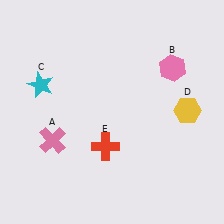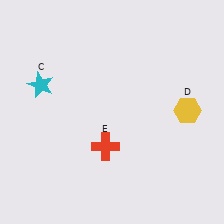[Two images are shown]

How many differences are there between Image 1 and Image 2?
There are 2 differences between the two images.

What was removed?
The pink cross (A), the pink hexagon (B) were removed in Image 2.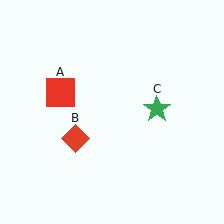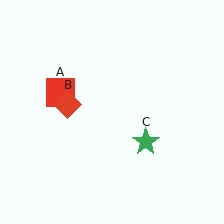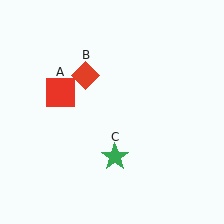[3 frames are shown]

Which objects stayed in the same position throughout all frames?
Red square (object A) remained stationary.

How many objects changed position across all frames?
2 objects changed position: red diamond (object B), green star (object C).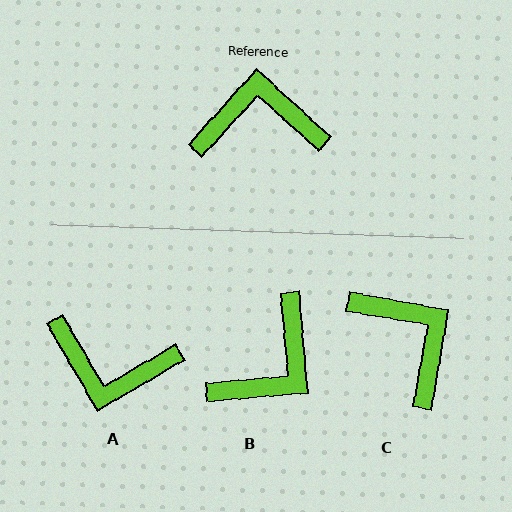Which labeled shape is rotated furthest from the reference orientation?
A, about 162 degrees away.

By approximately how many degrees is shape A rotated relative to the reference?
Approximately 162 degrees counter-clockwise.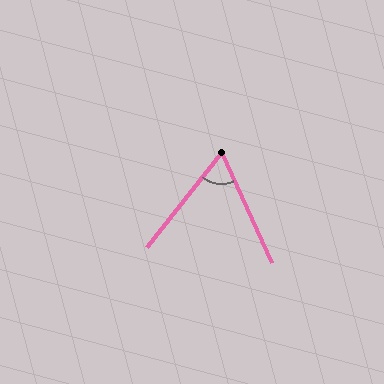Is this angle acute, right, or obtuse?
It is acute.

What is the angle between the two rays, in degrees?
Approximately 63 degrees.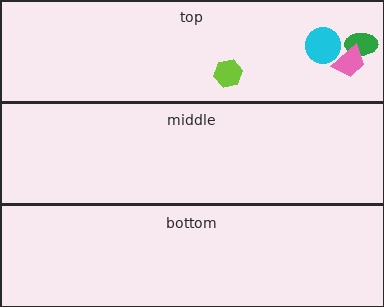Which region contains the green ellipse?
The top region.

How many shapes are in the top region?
4.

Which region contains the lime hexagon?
The top region.